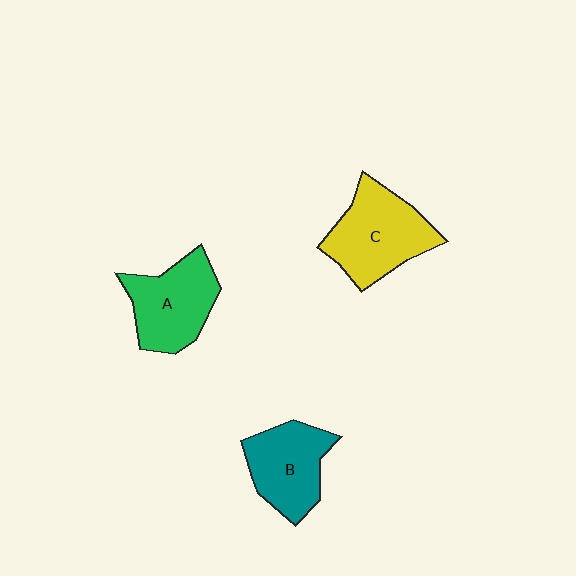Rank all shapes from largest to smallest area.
From largest to smallest: C (yellow), A (green), B (teal).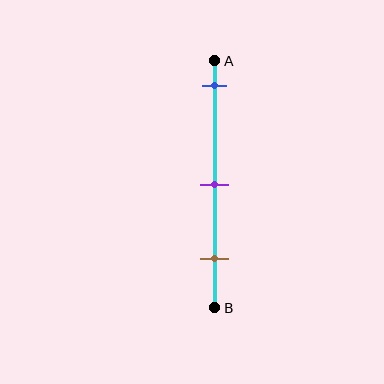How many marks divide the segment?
There are 3 marks dividing the segment.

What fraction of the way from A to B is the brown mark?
The brown mark is approximately 80% (0.8) of the way from A to B.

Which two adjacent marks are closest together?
The purple and brown marks are the closest adjacent pair.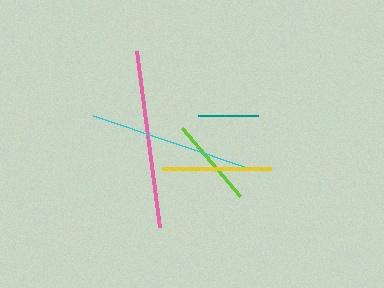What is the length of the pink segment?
The pink segment is approximately 177 pixels long.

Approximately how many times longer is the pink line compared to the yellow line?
The pink line is approximately 1.6 times the length of the yellow line.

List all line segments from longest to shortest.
From longest to shortest: pink, cyan, yellow, lime, teal.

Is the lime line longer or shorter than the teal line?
The lime line is longer than the teal line.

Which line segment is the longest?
The pink line is the longest at approximately 177 pixels.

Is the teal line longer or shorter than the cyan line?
The cyan line is longer than the teal line.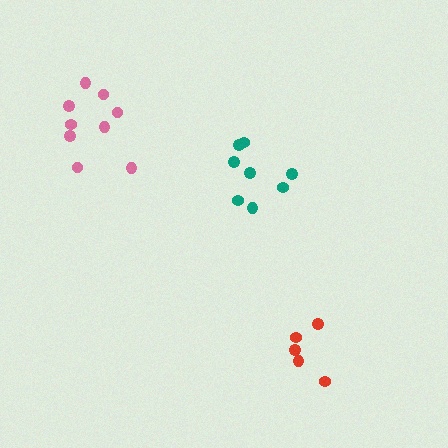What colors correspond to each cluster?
The clusters are colored: red, teal, pink.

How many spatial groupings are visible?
There are 3 spatial groupings.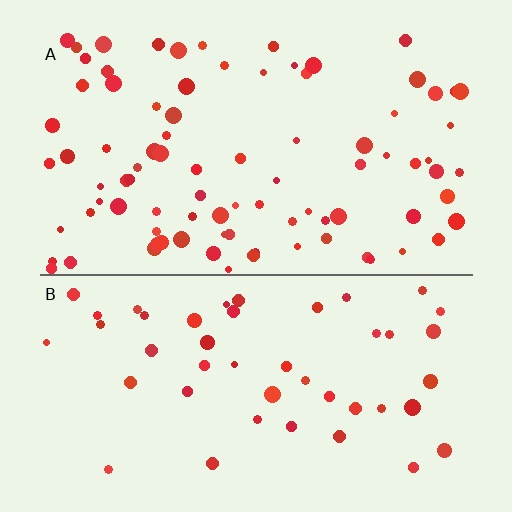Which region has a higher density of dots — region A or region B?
A (the top).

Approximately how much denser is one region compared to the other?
Approximately 1.9× — region A over region B.